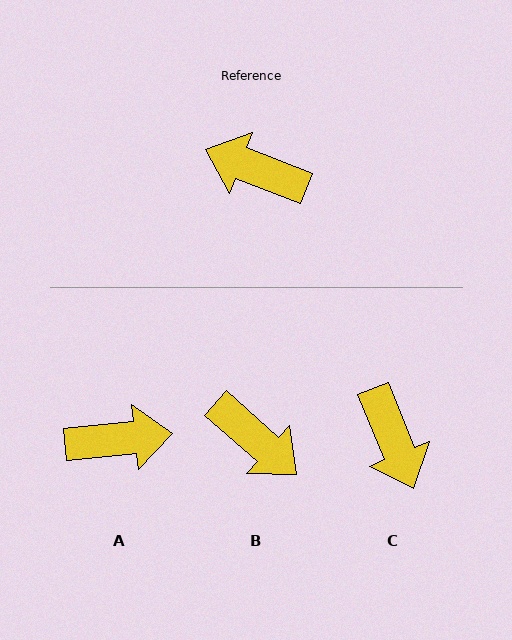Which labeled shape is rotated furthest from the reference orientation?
B, about 160 degrees away.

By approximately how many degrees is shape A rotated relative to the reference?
Approximately 153 degrees clockwise.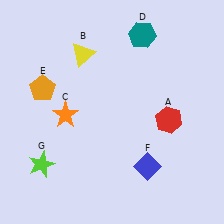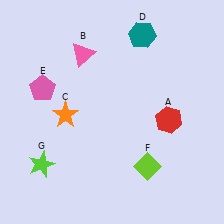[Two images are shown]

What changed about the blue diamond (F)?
In Image 1, F is blue. In Image 2, it changed to lime.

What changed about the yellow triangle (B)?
In Image 1, B is yellow. In Image 2, it changed to pink.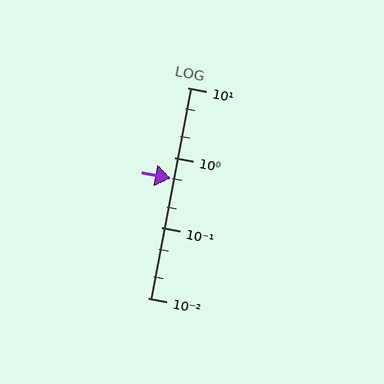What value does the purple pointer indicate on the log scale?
The pointer indicates approximately 0.51.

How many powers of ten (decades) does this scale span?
The scale spans 3 decades, from 0.01 to 10.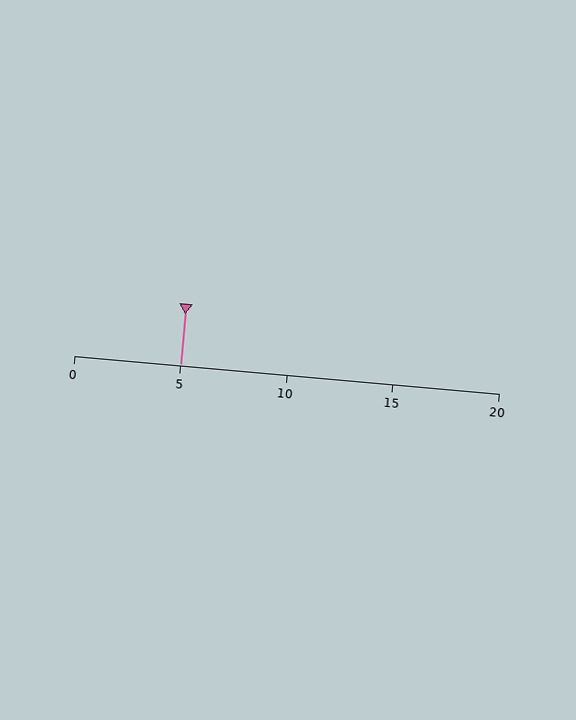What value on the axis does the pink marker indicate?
The marker indicates approximately 5.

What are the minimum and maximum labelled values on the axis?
The axis runs from 0 to 20.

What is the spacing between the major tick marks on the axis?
The major ticks are spaced 5 apart.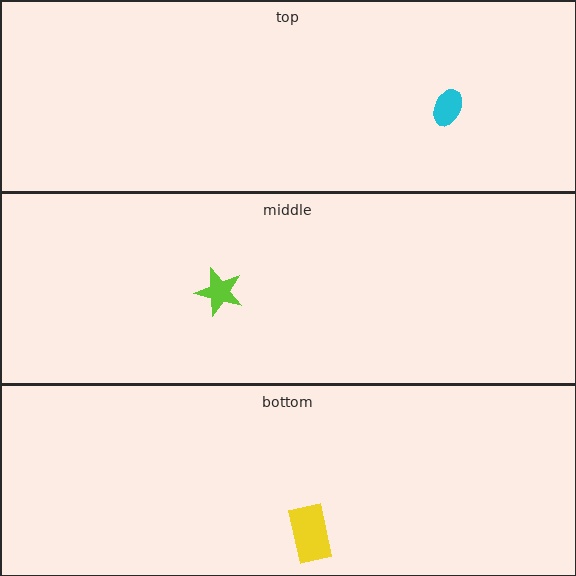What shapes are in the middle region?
The lime star.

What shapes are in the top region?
The cyan ellipse.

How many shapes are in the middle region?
1.